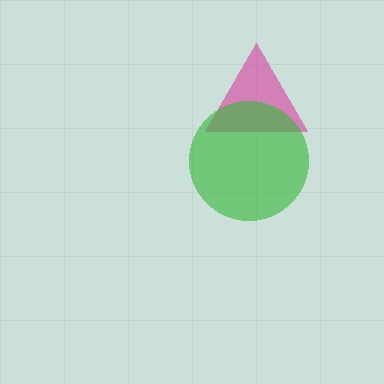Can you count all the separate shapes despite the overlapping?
Yes, there are 2 separate shapes.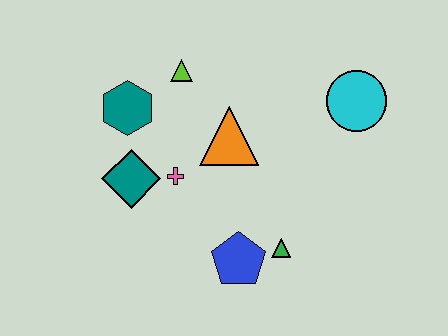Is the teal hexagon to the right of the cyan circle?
No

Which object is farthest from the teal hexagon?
The cyan circle is farthest from the teal hexagon.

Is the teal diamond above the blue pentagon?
Yes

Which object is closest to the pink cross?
The teal diamond is closest to the pink cross.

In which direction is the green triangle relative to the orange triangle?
The green triangle is below the orange triangle.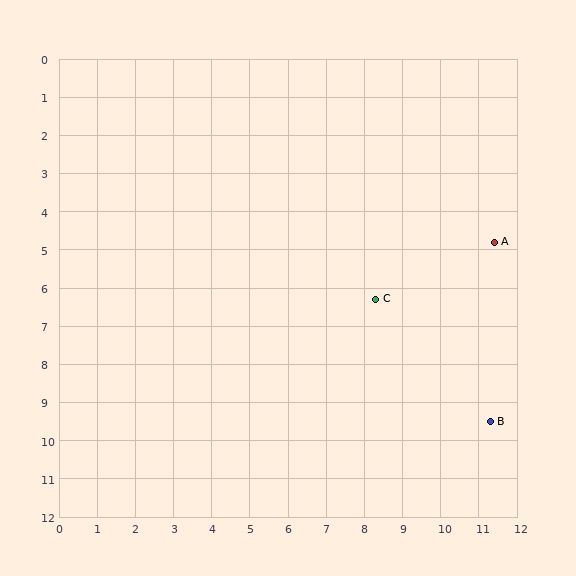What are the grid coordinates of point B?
Point B is at approximately (11.3, 9.5).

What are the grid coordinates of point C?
Point C is at approximately (8.3, 6.3).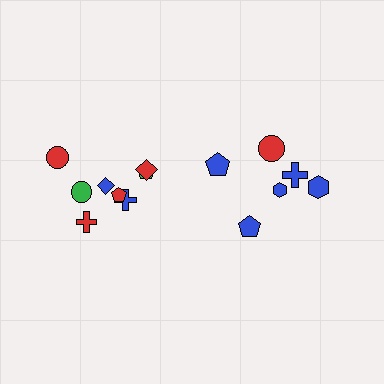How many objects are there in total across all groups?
There are 14 objects.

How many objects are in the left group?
There are 8 objects.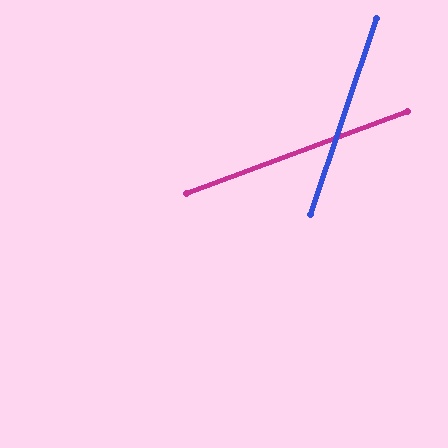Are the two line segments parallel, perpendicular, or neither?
Neither parallel nor perpendicular — they differ by about 51°.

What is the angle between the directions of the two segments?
Approximately 51 degrees.